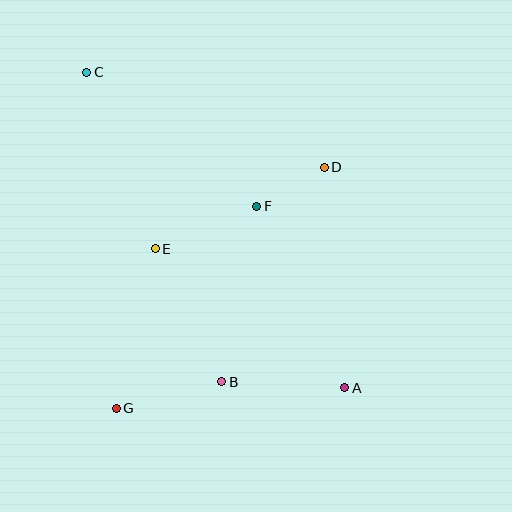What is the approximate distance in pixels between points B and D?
The distance between B and D is approximately 238 pixels.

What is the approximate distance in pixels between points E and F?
The distance between E and F is approximately 110 pixels.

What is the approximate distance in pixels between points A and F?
The distance between A and F is approximately 202 pixels.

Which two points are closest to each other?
Points D and F are closest to each other.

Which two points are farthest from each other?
Points A and C are farthest from each other.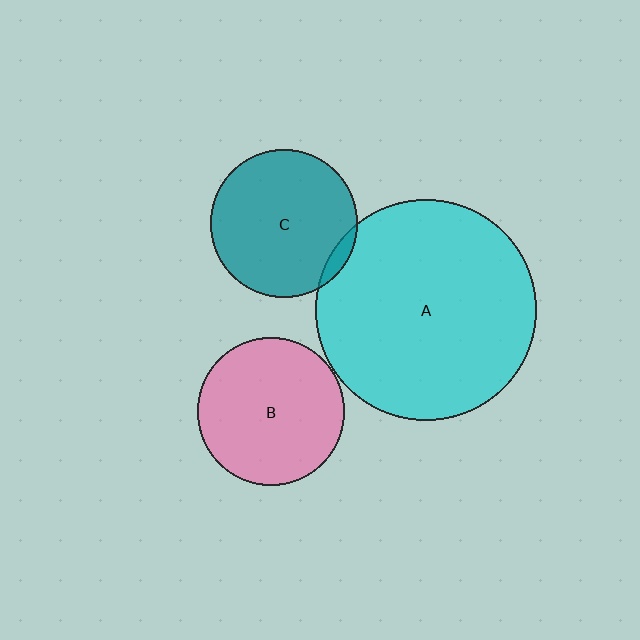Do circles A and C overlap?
Yes.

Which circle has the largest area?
Circle A (cyan).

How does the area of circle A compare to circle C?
Approximately 2.2 times.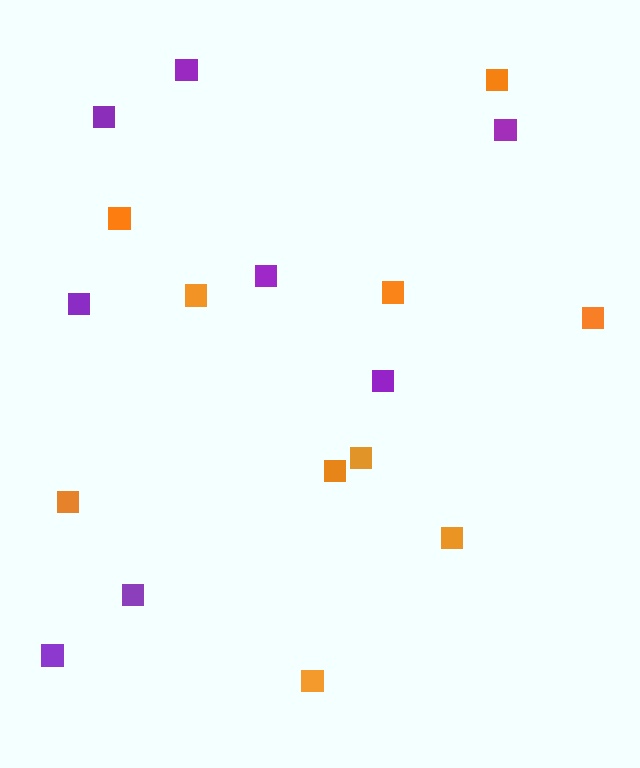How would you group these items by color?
There are 2 groups: one group of orange squares (10) and one group of purple squares (8).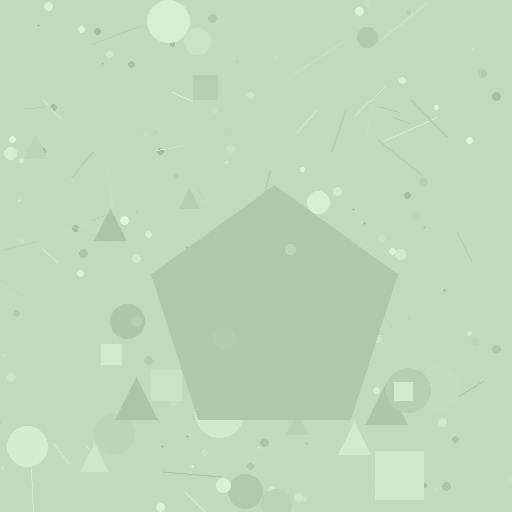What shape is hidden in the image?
A pentagon is hidden in the image.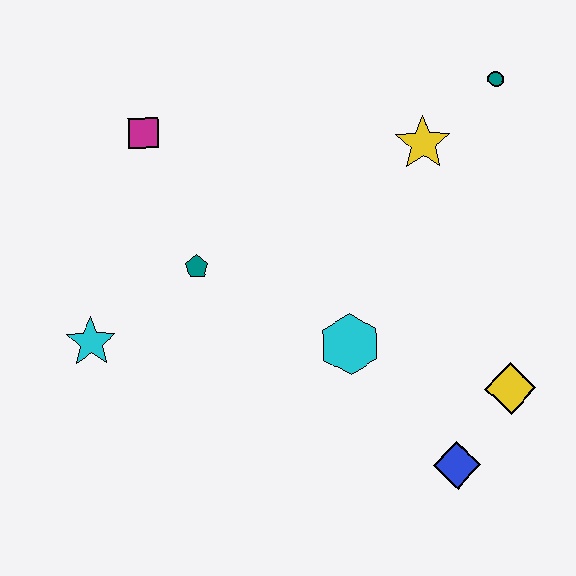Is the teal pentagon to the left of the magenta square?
No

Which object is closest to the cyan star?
The teal pentagon is closest to the cyan star.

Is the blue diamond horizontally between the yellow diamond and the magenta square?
Yes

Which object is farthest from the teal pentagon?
The teal circle is farthest from the teal pentagon.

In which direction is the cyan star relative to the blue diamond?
The cyan star is to the left of the blue diamond.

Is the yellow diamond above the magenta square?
No